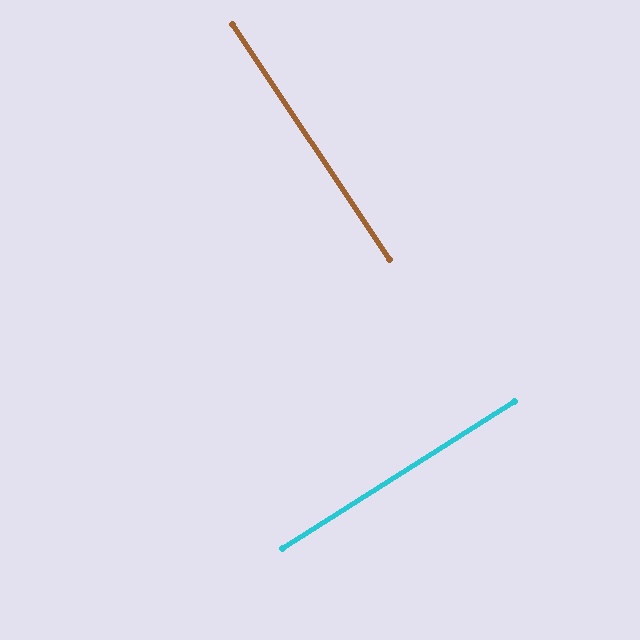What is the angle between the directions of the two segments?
Approximately 89 degrees.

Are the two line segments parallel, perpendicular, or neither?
Perpendicular — they meet at approximately 89°.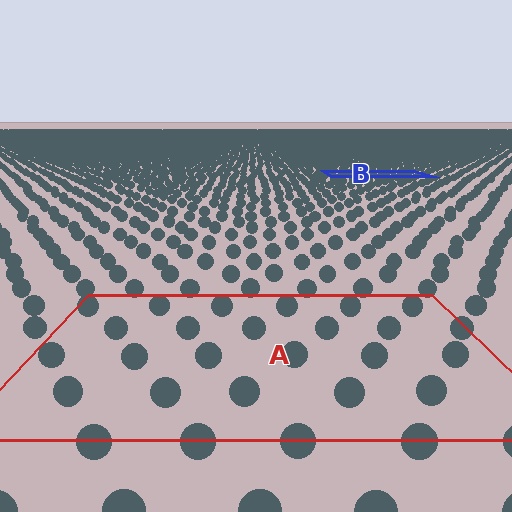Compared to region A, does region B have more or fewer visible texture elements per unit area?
Region B has more texture elements per unit area — they are packed more densely because it is farther away.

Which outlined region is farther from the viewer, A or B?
Region B is farther from the viewer — the texture elements inside it appear smaller and more densely packed.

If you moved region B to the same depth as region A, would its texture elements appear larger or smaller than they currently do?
They would appear larger. At a closer depth, the same texture elements are projected at a bigger on-screen size.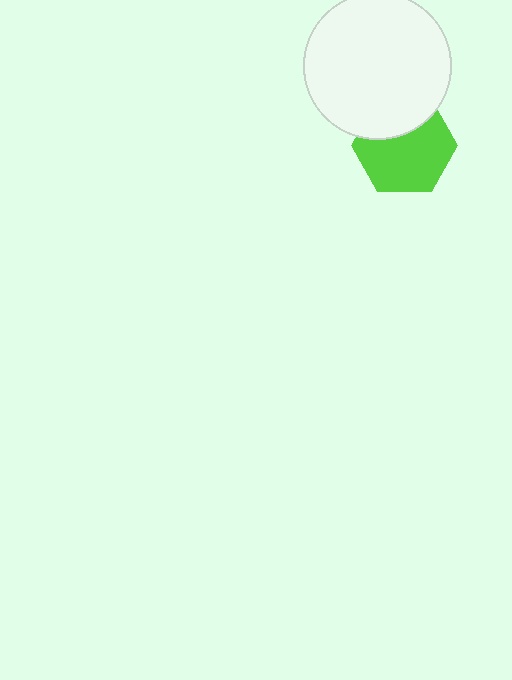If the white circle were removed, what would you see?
You would see the complete lime hexagon.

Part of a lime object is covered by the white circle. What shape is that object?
It is a hexagon.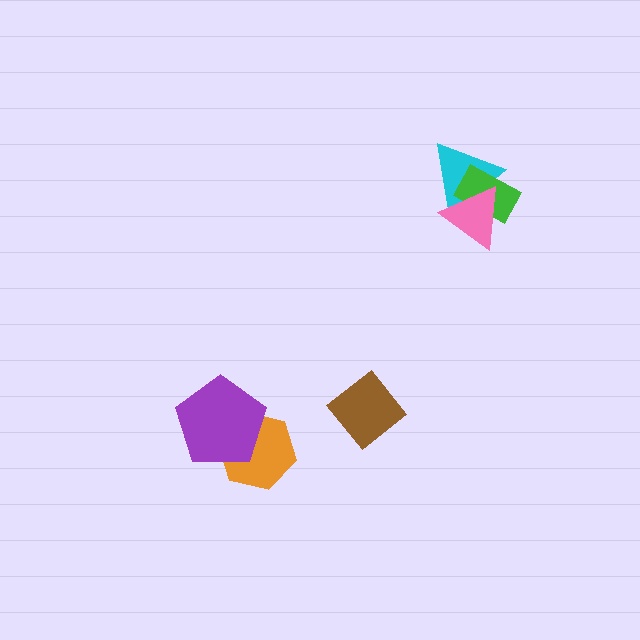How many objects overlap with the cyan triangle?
2 objects overlap with the cyan triangle.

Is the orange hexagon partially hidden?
Yes, it is partially covered by another shape.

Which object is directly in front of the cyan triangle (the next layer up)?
The green rectangle is directly in front of the cyan triangle.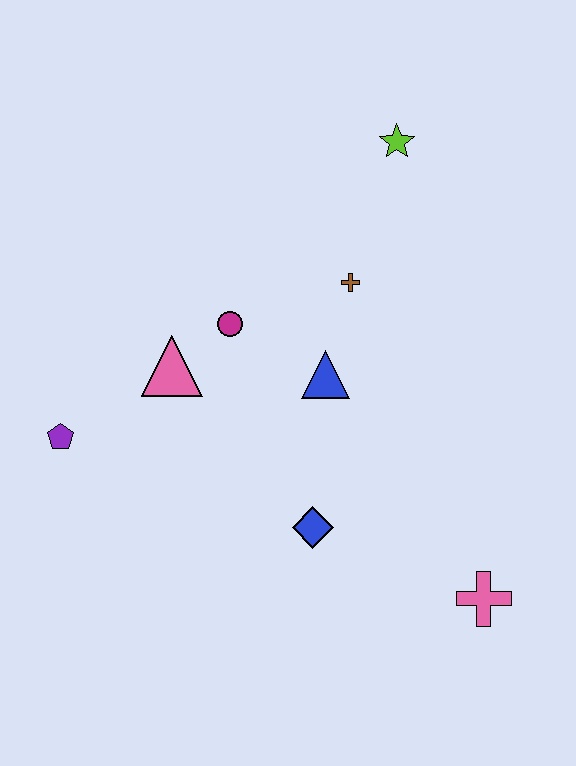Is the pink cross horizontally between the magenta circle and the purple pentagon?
No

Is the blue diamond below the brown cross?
Yes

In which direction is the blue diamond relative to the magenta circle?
The blue diamond is below the magenta circle.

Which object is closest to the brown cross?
The blue triangle is closest to the brown cross.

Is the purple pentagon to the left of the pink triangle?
Yes